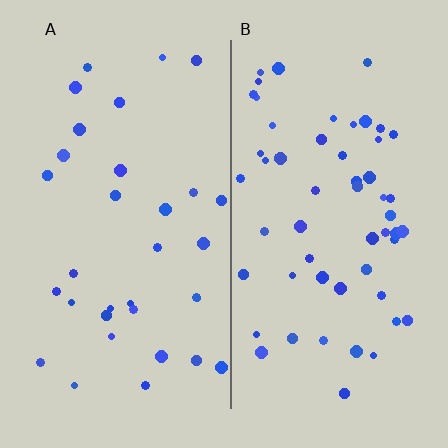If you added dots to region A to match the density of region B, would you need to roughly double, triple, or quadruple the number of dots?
Approximately double.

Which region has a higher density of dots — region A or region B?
B (the right).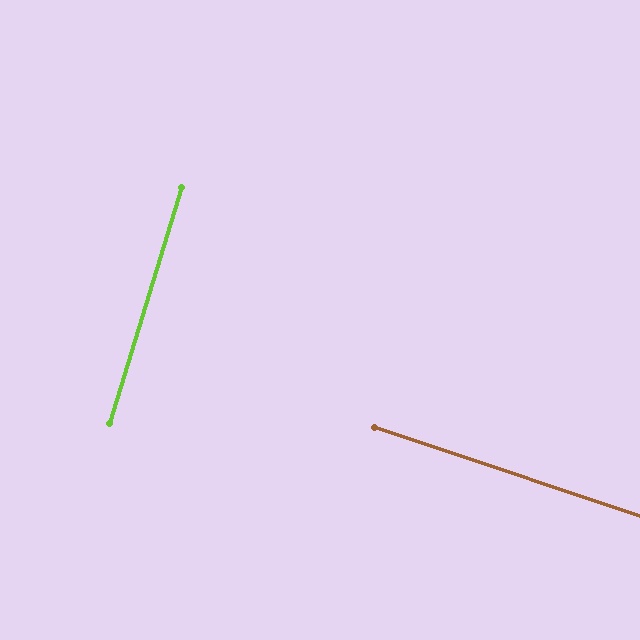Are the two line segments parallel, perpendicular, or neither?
Perpendicular — they meet at approximately 88°.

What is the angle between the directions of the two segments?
Approximately 88 degrees.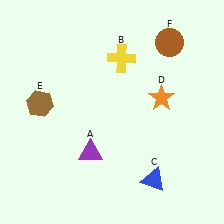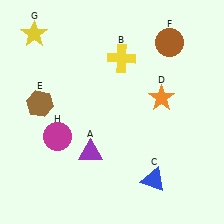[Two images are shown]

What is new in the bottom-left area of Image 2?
A magenta circle (H) was added in the bottom-left area of Image 2.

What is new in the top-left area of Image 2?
A yellow star (G) was added in the top-left area of Image 2.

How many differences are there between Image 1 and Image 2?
There are 2 differences between the two images.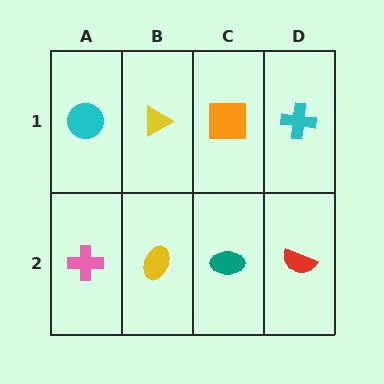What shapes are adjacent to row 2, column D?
A cyan cross (row 1, column D), a teal ellipse (row 2, column C).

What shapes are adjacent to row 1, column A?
A pink cross (row 2, column A), a yellow triangle (row 1, column B).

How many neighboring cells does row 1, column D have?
2.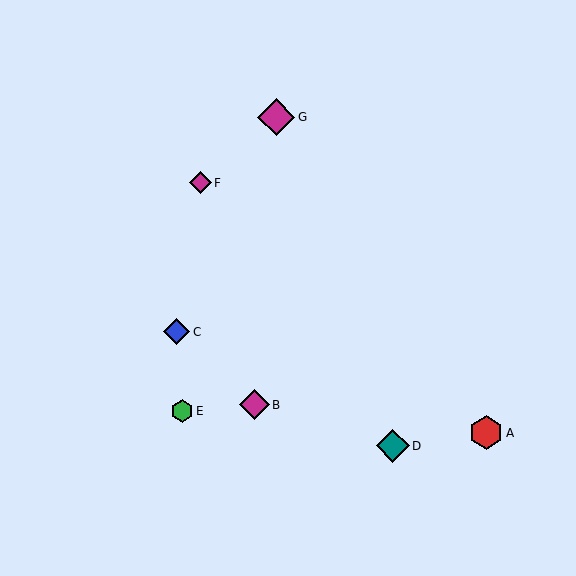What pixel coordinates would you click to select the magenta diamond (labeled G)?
Click at (276, 117) to select the magenta diamond G.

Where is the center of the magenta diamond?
The center of the magenta diamond is at (276, 117).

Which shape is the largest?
The magenta diamond (labeled G) is the largest.